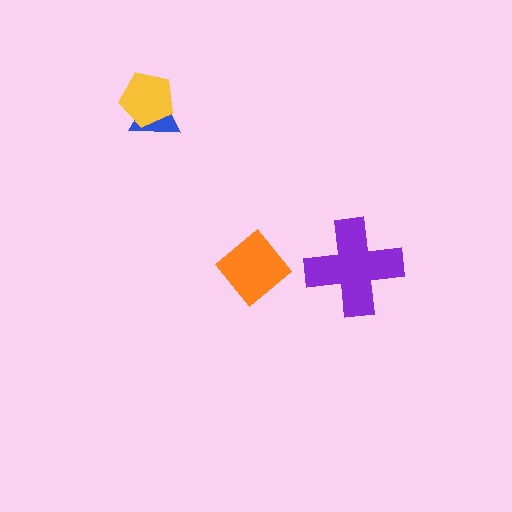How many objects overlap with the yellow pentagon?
1 object overlaps with the yellow pentagon.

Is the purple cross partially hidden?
No, no other shape covers it.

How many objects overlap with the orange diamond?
0 objects overlap with the orange diamond.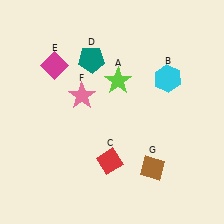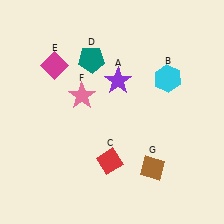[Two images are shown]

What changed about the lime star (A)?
In Image 1, A is lime. In Image 2, it changed to purple.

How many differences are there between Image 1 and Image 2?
There is 1 difference between the two images.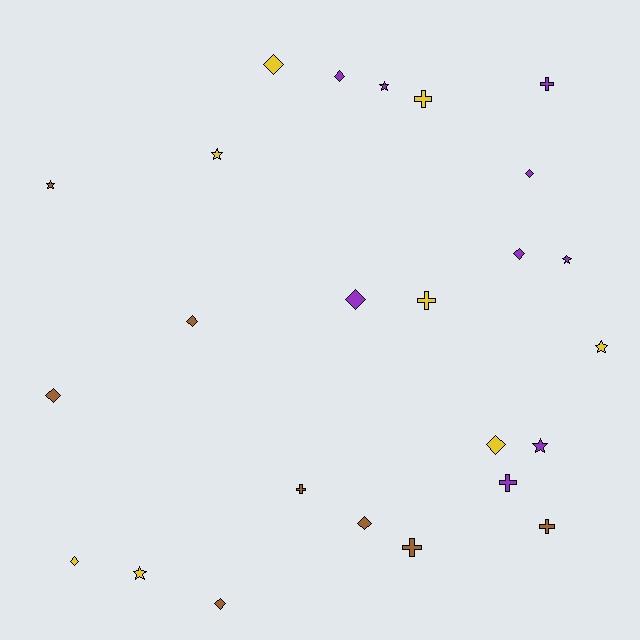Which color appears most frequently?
Purple, with 9 objects.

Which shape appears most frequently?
Diamond, with 11 objects.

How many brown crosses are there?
There are 3 brown crosses.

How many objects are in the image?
There are 25 objects.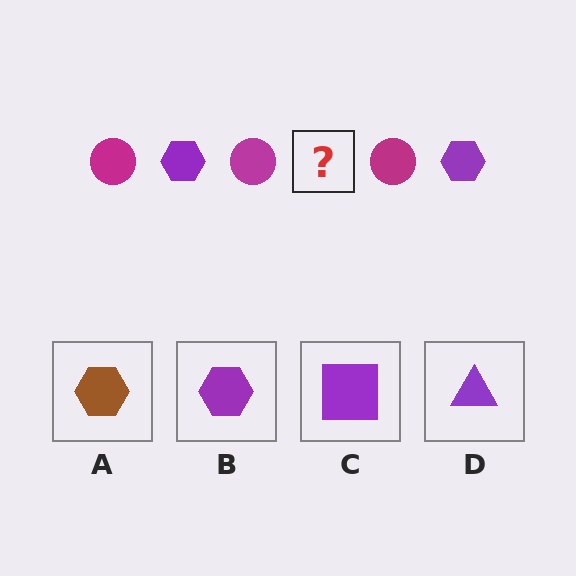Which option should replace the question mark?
Option B.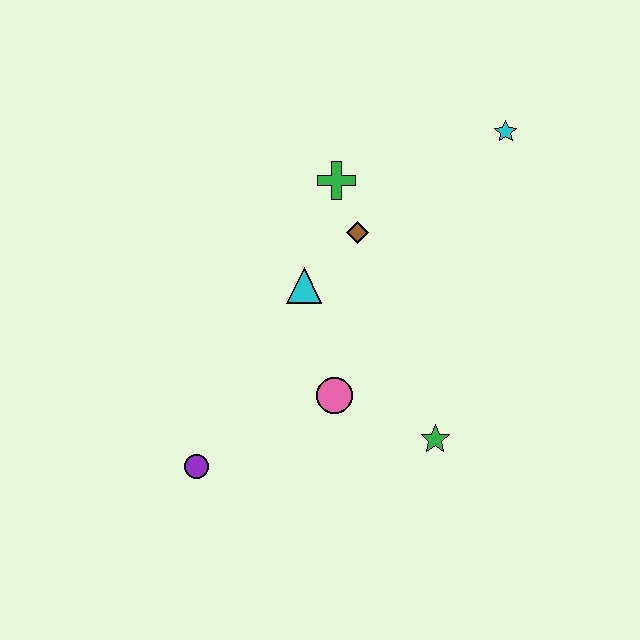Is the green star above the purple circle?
Yes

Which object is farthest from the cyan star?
The purple circle is farthest from the cyan star.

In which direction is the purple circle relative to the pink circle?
The purple circle is to the left of the pink circle.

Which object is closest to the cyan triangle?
The brown diamond is closest to the cyan triangle.